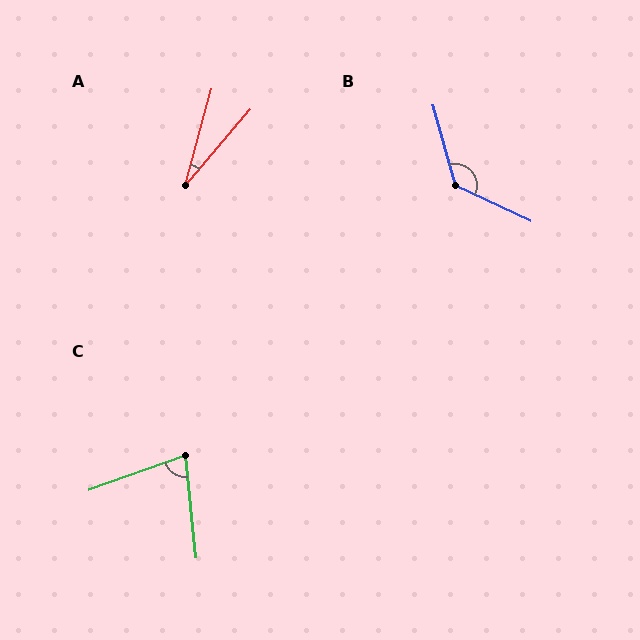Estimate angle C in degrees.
Approximately 76 degrees.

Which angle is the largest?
B, at approximately 131 degrees.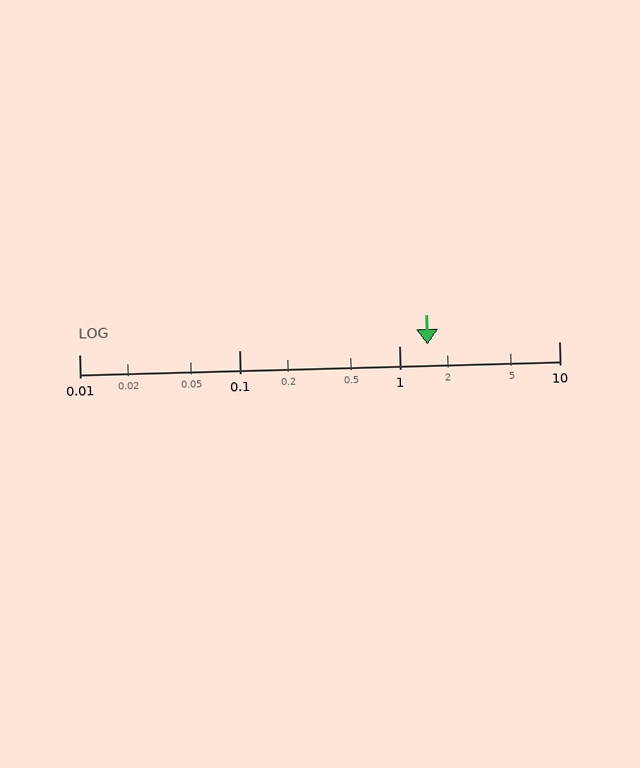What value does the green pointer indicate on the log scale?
The pointer indicates approximately 1.5.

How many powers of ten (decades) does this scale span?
The scale spans 3 decades, from 0.01 to 10.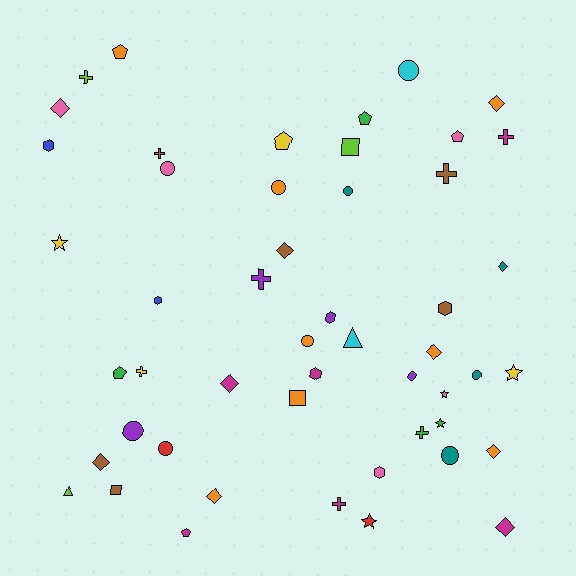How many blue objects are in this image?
There are 2 blue objects.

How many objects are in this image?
There are 50 objects.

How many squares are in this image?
There are 3 squares.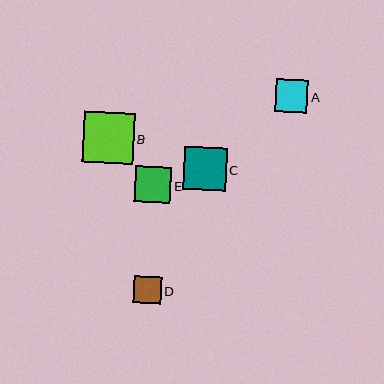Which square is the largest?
Square B is the largest with a size of approximately 51 pixels.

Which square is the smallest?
Square D is the smallest with a size of approximately 27 pixels.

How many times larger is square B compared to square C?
Square B is approximately 1.2 times the size of square C.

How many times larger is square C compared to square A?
Square C is approximately 1.3 times the size of square A.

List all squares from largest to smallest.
From largest to smallest: B, C, E, A, D.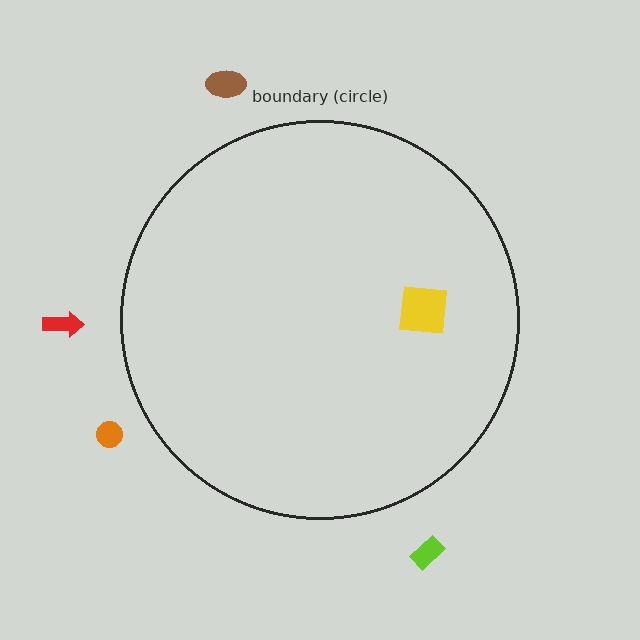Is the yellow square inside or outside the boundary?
Inside.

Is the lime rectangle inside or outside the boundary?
Outside.